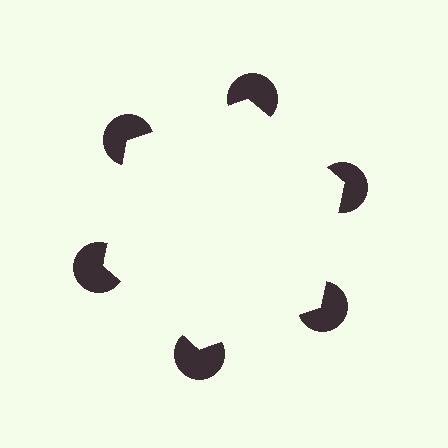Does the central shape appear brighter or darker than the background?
It typically appears slightly brighter than the background, even though no actual brightness change is drawn.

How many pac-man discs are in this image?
There are 6 — one at each vertex of the illusory hexagon.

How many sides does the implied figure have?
6 sides.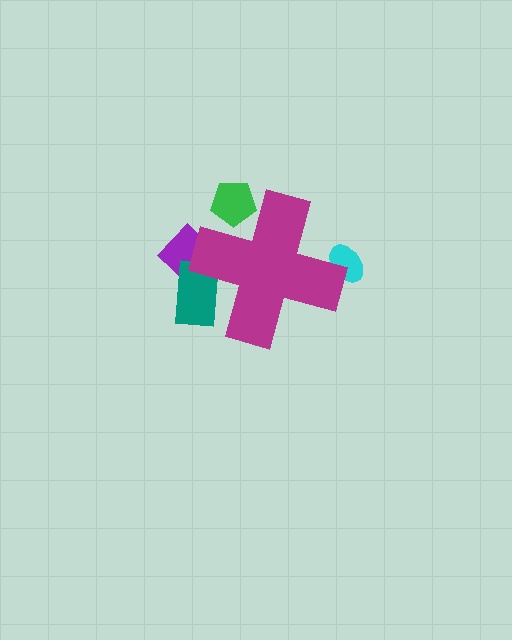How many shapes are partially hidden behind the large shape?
4 shapes are partially hidden.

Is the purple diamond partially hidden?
Yes, the purple diamond is partially hidden behind the magenta cross.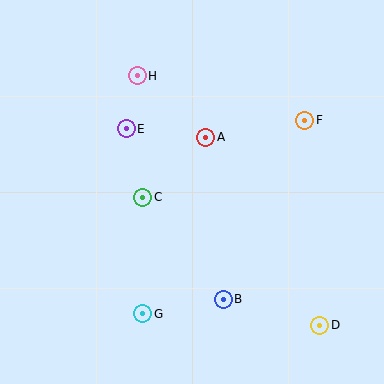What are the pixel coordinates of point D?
Point D is at (320, 325).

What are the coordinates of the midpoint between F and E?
The midpoint between F and E is at (215, 125).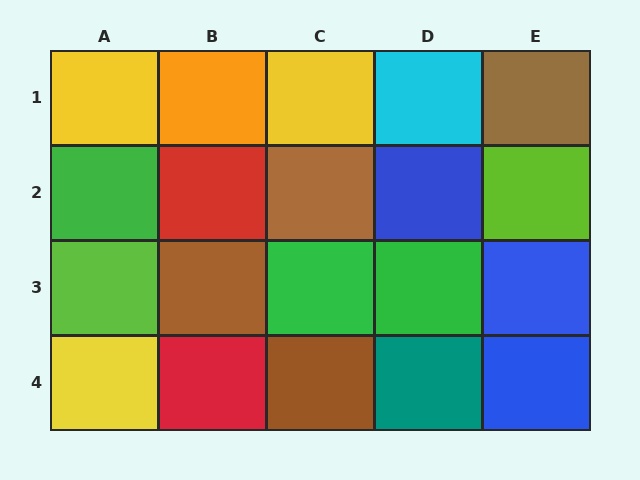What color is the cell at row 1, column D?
Cyan.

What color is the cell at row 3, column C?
Green.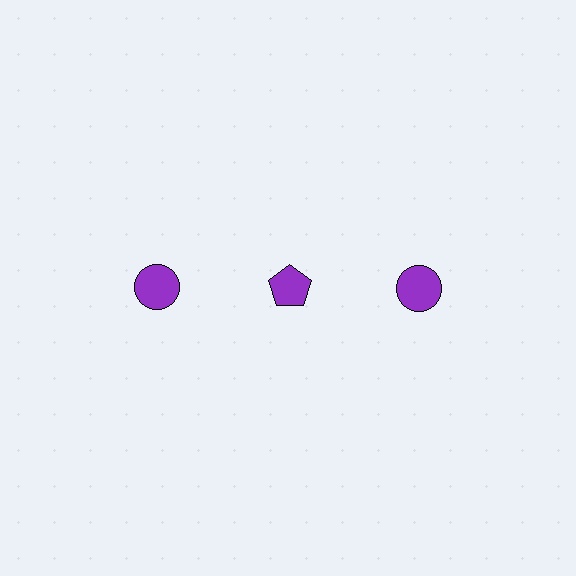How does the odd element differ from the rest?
It has a different shape: pentagon instead of circle.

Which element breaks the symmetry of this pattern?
The purple pentagon in the top row, second from left column breaks the symmetry. All other shapes are purple circles.